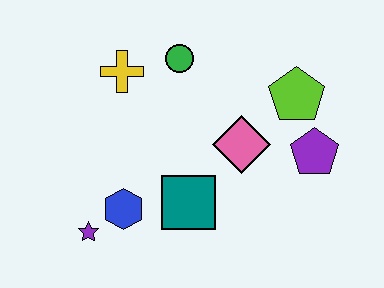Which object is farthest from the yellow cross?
The purple pentagon is farthest from the yellow cross.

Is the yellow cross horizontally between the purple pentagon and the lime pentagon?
No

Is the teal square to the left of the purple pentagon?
Yes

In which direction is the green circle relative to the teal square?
The green circle is above the teal square.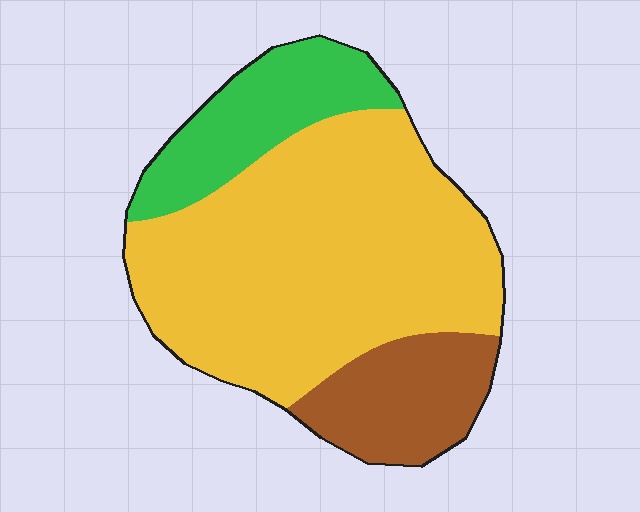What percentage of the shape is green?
Green takes up about one fifth (1/5) of the shape.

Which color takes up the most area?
Yellow, at roughly 65%.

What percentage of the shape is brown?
Brown covers 17% of the shape.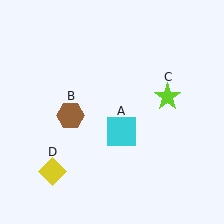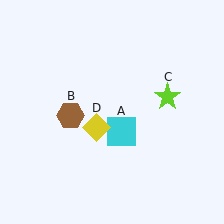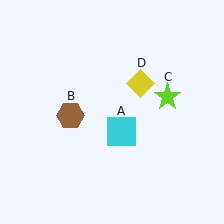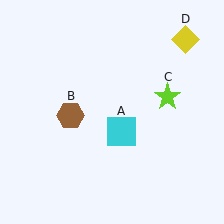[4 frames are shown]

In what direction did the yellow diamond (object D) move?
The yellow diamond (object D) moved up and to the right.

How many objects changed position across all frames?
1 object changed position: yellow diamond (object D).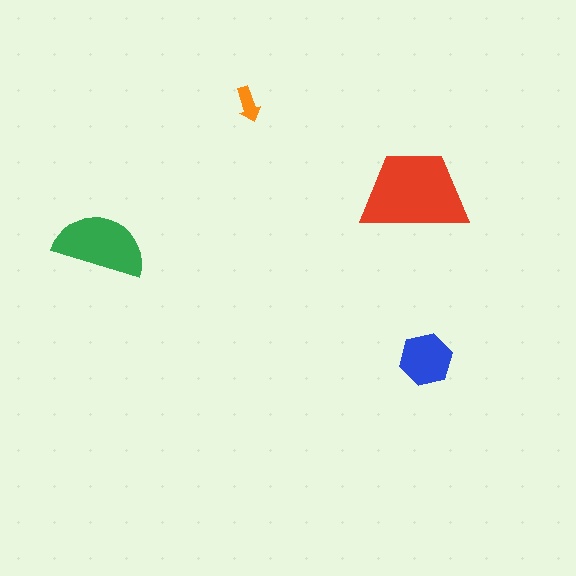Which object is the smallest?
The orange arrow.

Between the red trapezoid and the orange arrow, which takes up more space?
The red trapezoid.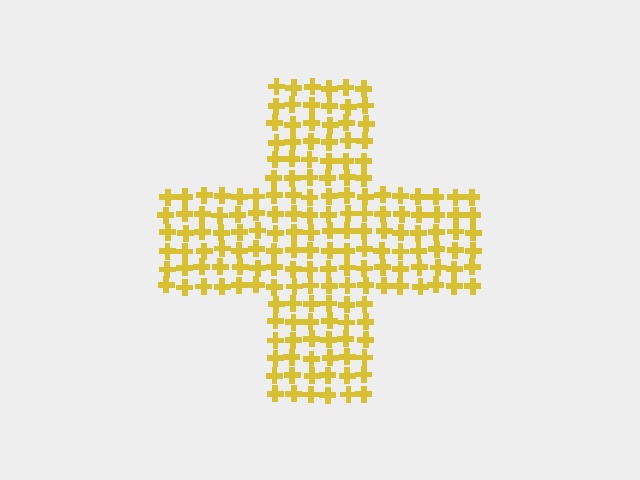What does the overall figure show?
The overall figure shows a cross.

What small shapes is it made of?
It is made of small crosses.